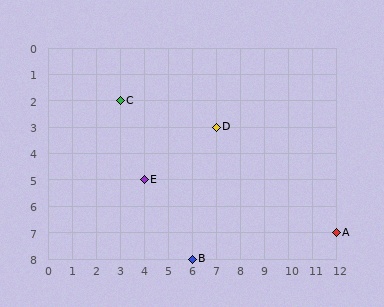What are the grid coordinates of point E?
Point E is at grid coordinates (4, 5).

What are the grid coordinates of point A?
Point A is at grid coordinates (12, 7).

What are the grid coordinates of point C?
Point C is at grid coordinates (3, 2).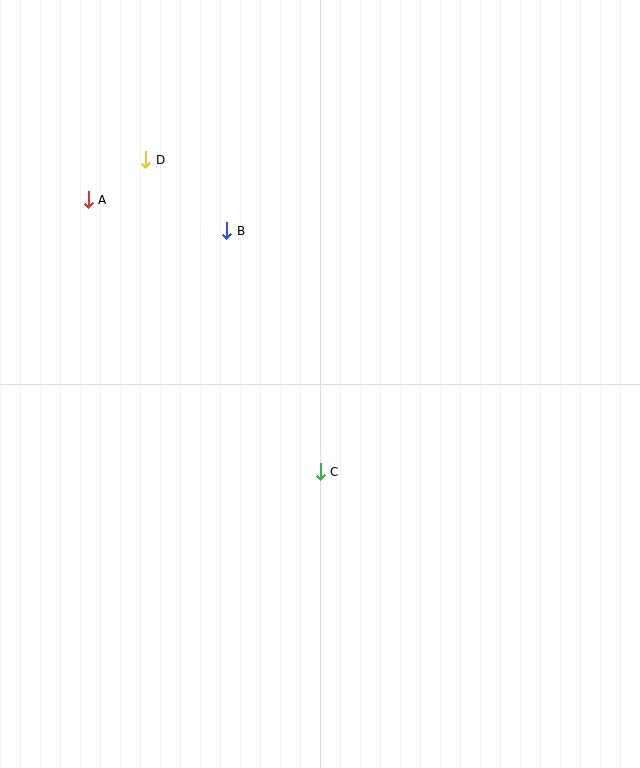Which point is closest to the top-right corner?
Point B is closest to the top-right corner.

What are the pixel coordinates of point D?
Point D is at (146, 160).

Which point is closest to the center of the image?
Point C at (320, 472) is closest to the center.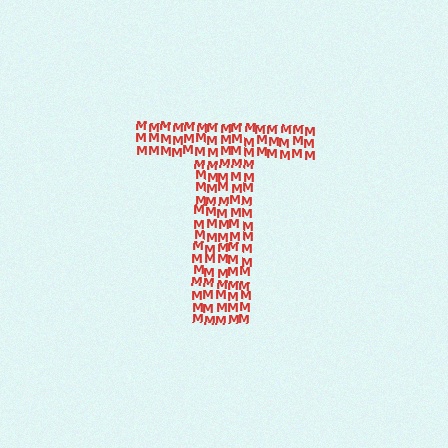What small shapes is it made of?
It is made of small letter M's.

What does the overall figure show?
The overall figure shows the letter T.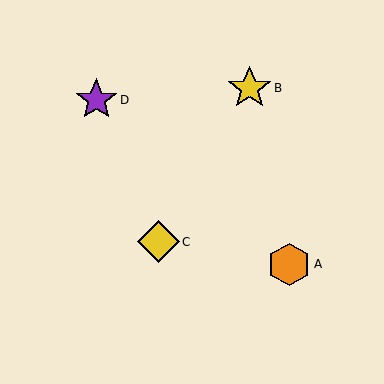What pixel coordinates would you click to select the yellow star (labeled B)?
Click at (249, 88) to select the yellow star B.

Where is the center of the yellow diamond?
The center of the yellow diamond is at (159, 242).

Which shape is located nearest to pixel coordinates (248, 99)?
The yellow star (labeled B) at (249, 88) is nearest to that location.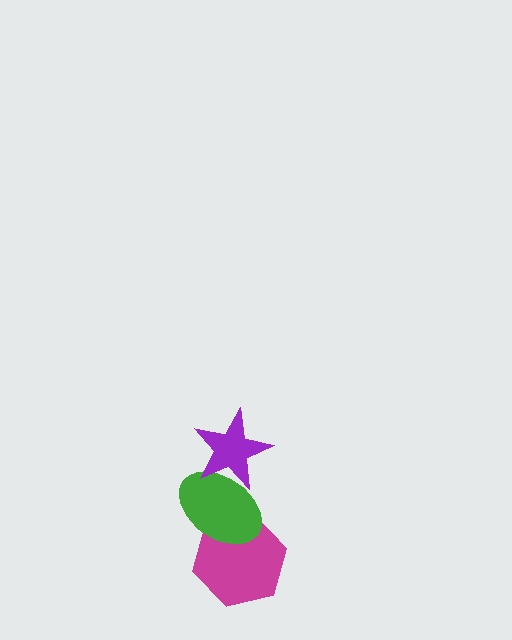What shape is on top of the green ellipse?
The purple star is on top of the green ellipse.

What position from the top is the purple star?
The purple star is 1st from the top.